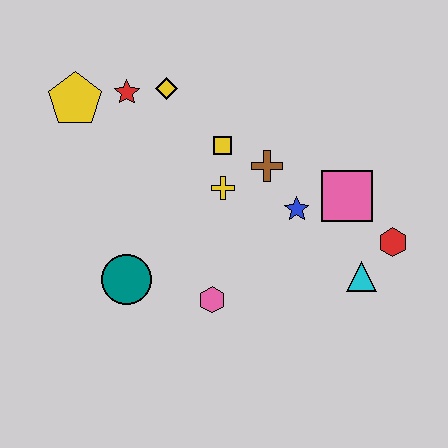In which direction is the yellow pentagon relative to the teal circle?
The yellow pentagon is above the teal circle.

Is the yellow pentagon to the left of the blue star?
Yes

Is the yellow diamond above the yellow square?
Yes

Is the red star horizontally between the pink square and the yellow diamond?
No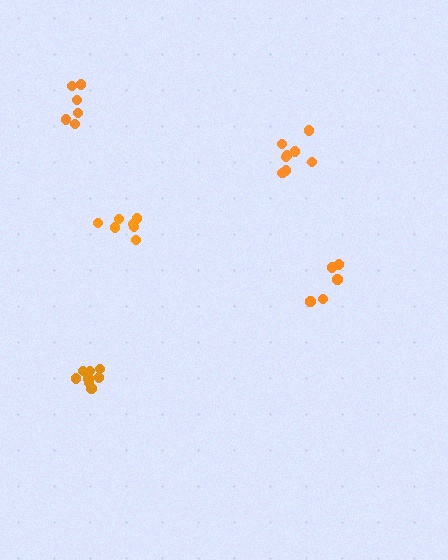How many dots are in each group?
Group 1: 5 dots, Group 2: 7 dots, Group 3: 9 dots, Group 4: 6 dots, Group 5: 8 dots (35 total).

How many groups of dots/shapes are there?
There are 5 groups.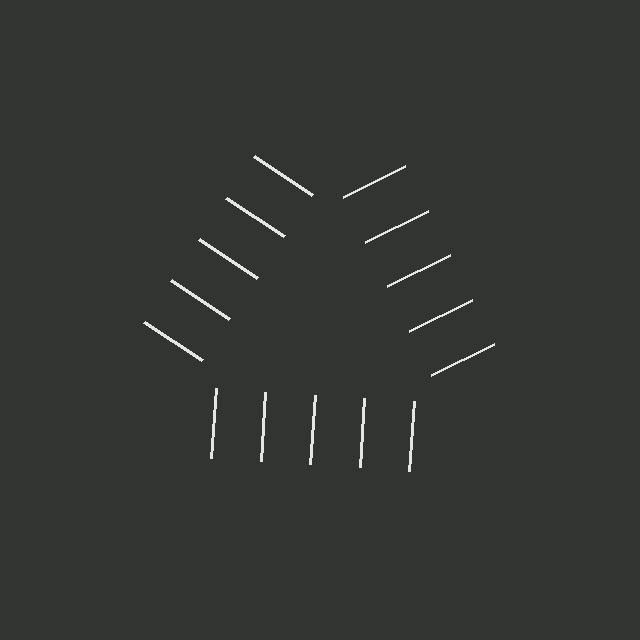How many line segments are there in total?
15 — 5 along each of the 3 edges.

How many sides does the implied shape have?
3 sides — the line-ends trace a triangle.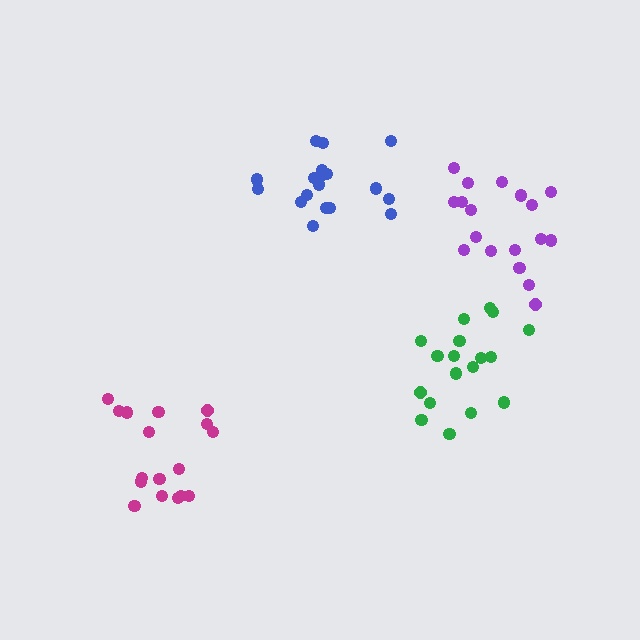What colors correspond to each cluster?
The clusters are colored: blue, green, purple, magenta.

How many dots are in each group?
Group 1: 18 dots, Group 2: 18 dots, Group 3: 18 dots, Group 4: 17 dots (71 total).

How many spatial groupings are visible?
There are 4 spatial groupings.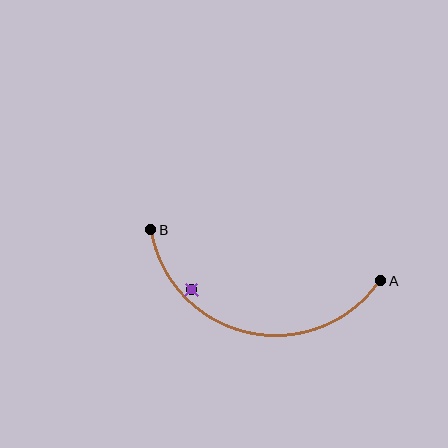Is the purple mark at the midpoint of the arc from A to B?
No — the purple mark does not lie on the arc at all. It sits slightly inside the curve.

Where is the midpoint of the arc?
The arc midpoint is the point on the curve farthest from the straight line joining A and B. It sits below that line.